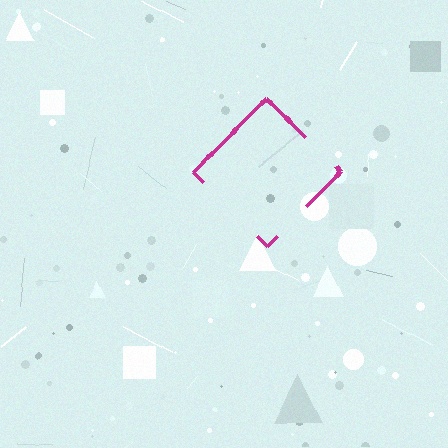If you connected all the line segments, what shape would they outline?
They would outline a diamond.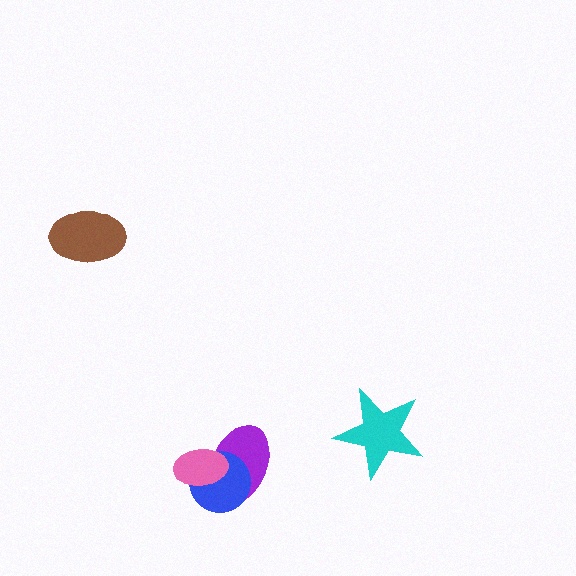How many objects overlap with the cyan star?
0 objects overlap with the cyan star.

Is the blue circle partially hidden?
Yes, it is partially covered by another shape.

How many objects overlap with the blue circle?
2 objects overlap with the blue circle.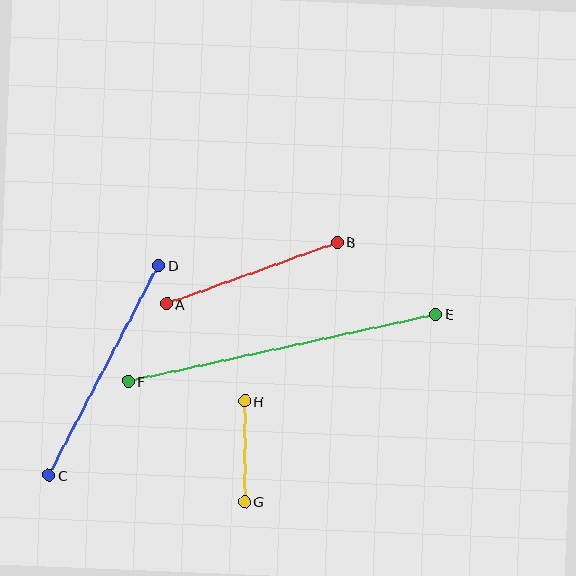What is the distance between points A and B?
The distance is approximately 182 pixels.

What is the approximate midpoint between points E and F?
The midpoint is at approximately (282, 348) pixels.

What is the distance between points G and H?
The distance is approximately 100 pixels.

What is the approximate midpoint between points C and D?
The midpoint is at approximately (104, 371) pixels.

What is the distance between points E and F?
The distance is approximately 315 pixels.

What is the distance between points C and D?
The distance is approximately 236 pixels.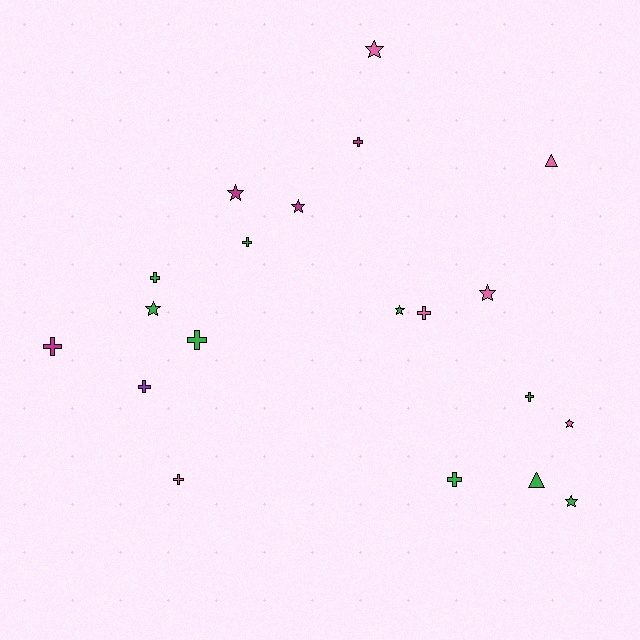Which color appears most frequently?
Green, with 9 objects.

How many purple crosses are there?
There is 1 purple cross.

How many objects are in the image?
There are 20 objects.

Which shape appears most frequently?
Cross, with 10 objects.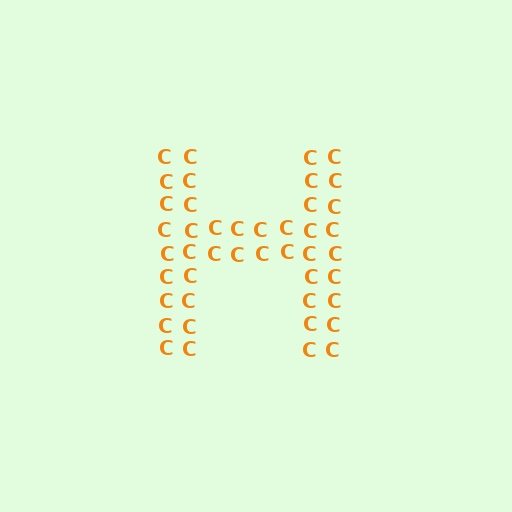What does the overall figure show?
The overall figure shows the letter H.